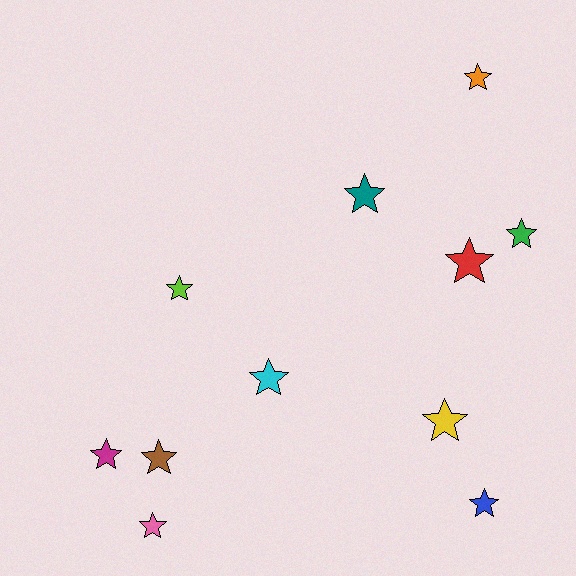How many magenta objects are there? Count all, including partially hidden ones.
There is 1 magenta object.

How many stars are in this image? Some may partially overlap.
There are 11 stars.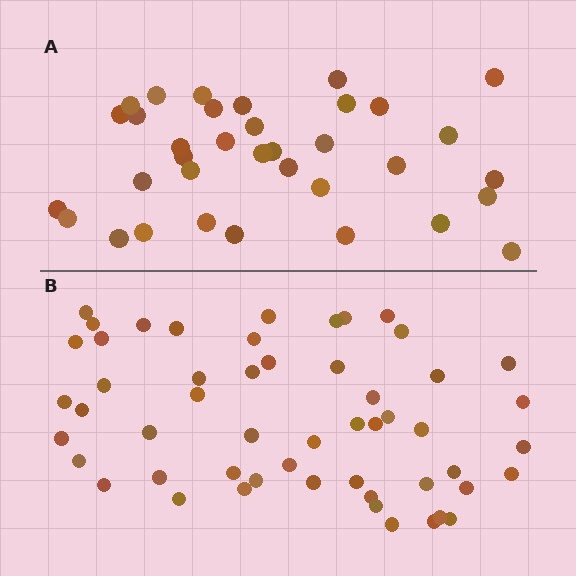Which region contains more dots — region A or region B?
Region B (the bottom region) has more dots.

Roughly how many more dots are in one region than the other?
Region B has approximately 20 more dots than region A.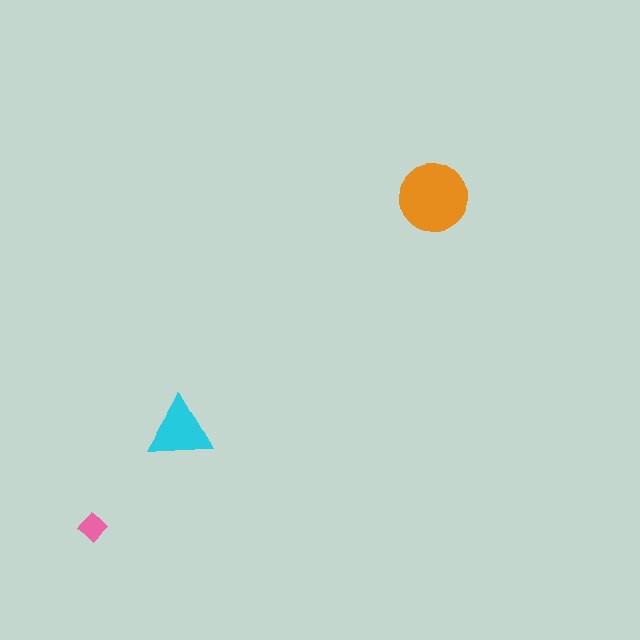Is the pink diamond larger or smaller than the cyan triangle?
Smaller.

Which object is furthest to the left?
The pink diamond is leftmost.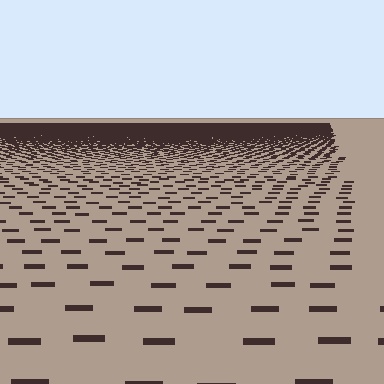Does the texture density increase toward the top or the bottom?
Density increases toward the top.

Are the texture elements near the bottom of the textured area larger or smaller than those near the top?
Larger. Near the bottom, elements are closer to the viewer and appear at a bigger on-screen size.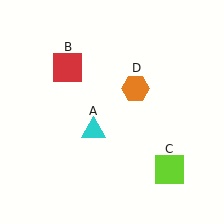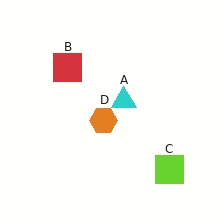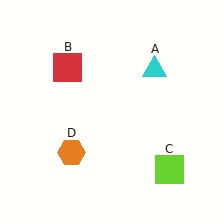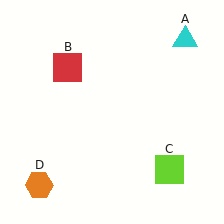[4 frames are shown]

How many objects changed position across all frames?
2 objects changed position: cyan triangle (object A), orange hexagon (object D).